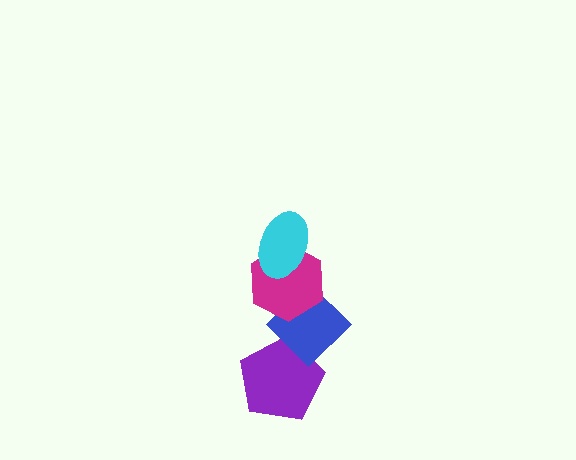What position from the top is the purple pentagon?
The purple pentagon is 4th from the top.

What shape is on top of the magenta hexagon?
The cyan ellipse is on top of the magenta hexagon.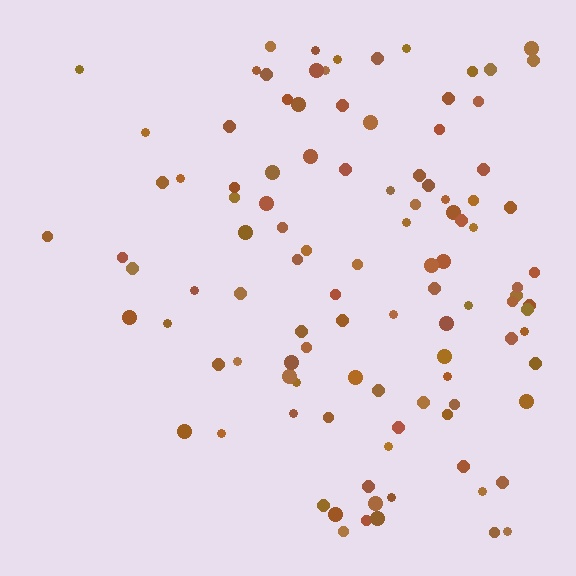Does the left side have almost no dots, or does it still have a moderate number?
Still a moderate number, just noticeably fewer than the right.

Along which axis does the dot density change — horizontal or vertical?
Horizontal.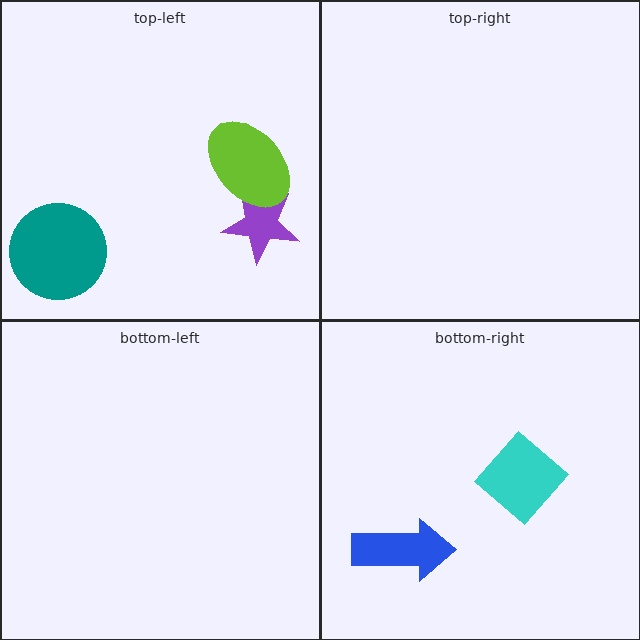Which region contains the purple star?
The top-left region.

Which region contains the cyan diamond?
The bottom-right region.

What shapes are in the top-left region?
The teal circle, the purple star, the lime ellipse.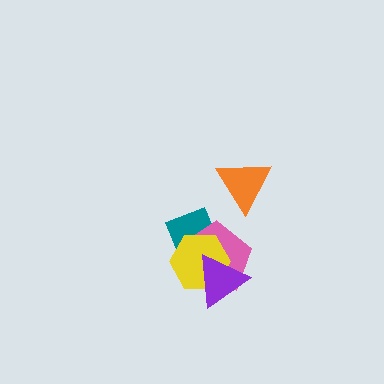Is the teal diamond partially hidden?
Yes, it is partially covered by another shape.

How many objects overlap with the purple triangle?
3 objects overlap with the purple triangle.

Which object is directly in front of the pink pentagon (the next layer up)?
The yellow hexagon is directly in front of the pink pentagon.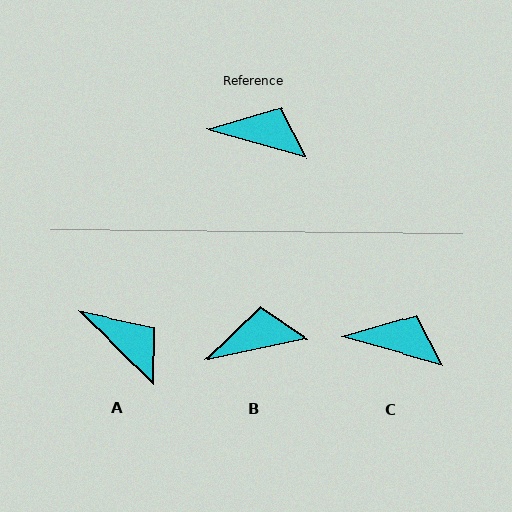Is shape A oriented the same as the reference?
No, it is off by about 29 degrees.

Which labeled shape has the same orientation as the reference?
C.